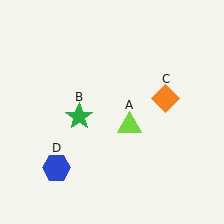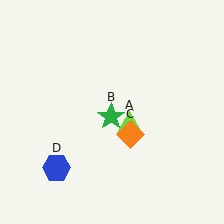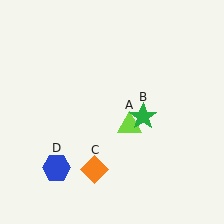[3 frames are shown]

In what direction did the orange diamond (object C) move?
The orange diamond (object C) moved down and to the left.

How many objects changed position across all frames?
2 objects changed position: green star (object B), orange diamond (object C).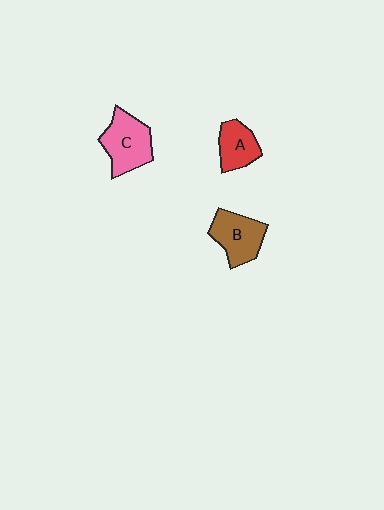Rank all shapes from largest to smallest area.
From largest to smallest: C (pink), B (brown), A (red).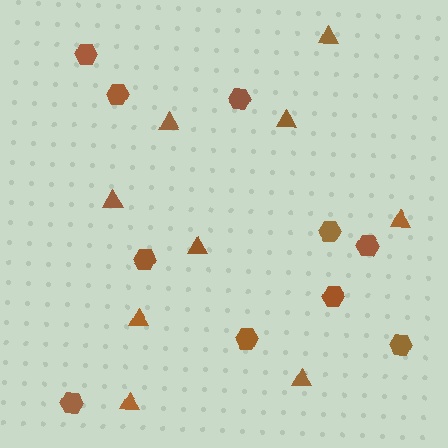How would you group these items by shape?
There are 2 groups: one group of triangles (9) and one group of hexagons (10).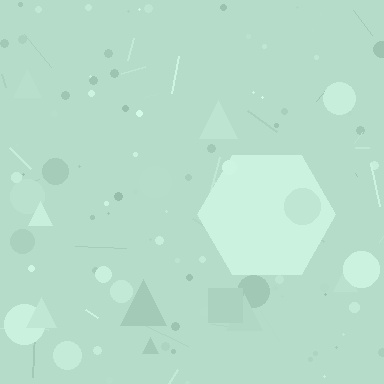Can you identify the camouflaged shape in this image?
The camouflaged shape is a hexagon.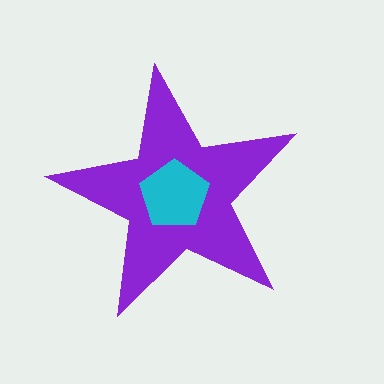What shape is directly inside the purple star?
The cyan pentagon.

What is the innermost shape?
The cyan pentagon.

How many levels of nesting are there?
2.